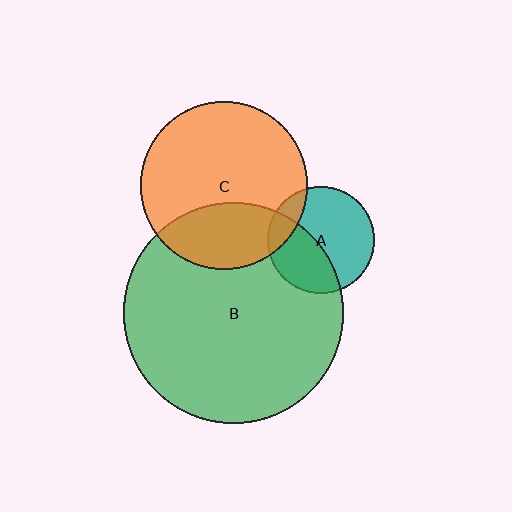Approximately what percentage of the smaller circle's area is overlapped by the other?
Approximately 30%.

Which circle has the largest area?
Circle B (green).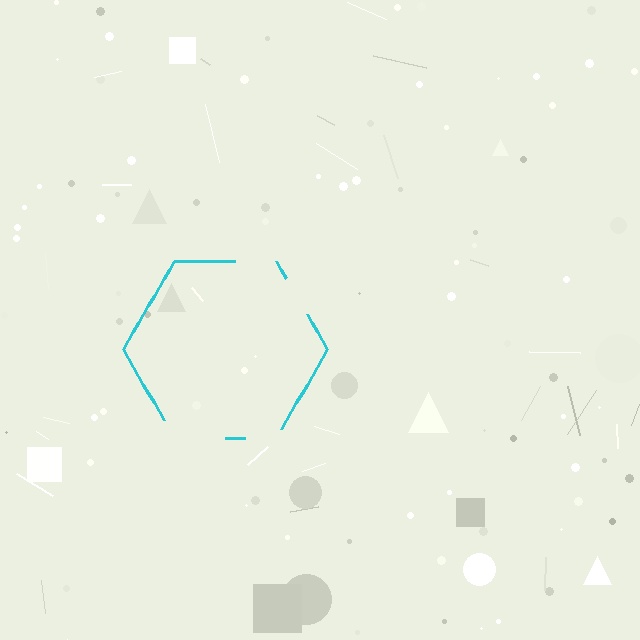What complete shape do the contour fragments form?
The contour fragments form a hexagon.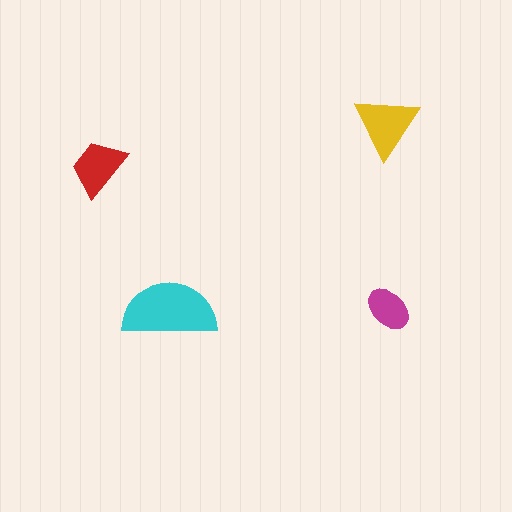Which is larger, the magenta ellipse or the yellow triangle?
The yellow triangle.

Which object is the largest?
The cyan semicircle.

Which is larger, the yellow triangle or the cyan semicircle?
The cyan semicircle.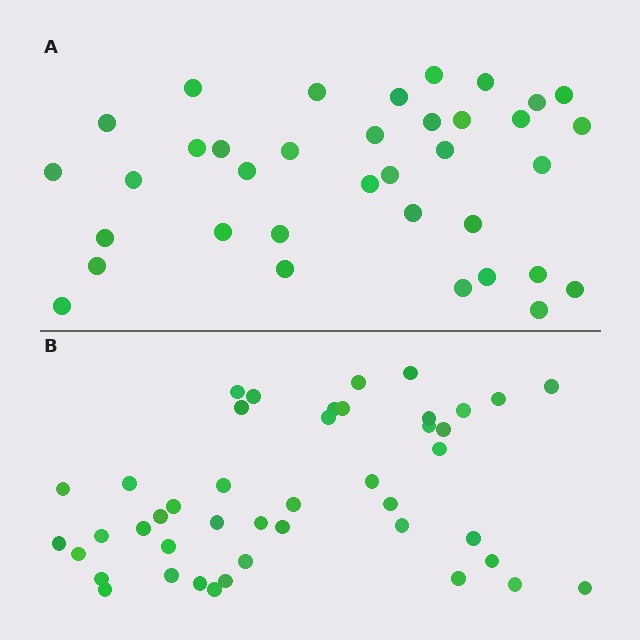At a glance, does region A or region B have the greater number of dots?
Region B (the bottom region) has more dots.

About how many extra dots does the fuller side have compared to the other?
Region B has roughly 8 or so more dots than region A.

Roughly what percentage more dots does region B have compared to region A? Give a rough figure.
About 20% more.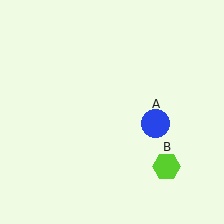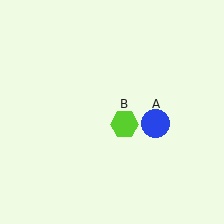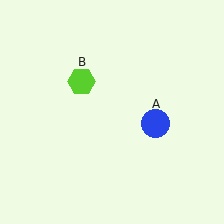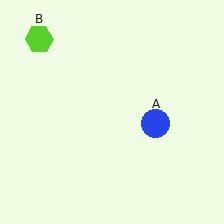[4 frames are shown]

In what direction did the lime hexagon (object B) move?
The lime hexagon (object B) moved up and to the left.